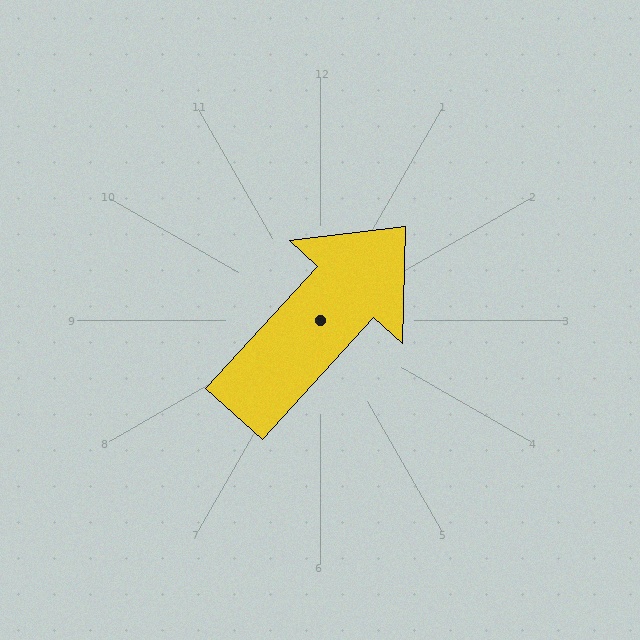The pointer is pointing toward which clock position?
Roughly 1 o'clock.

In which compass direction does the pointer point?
Northeast.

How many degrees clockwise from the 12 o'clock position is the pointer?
Approximately 42 degrees.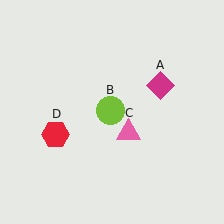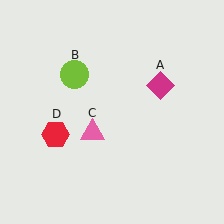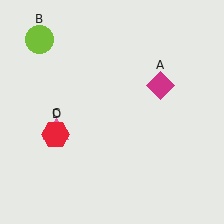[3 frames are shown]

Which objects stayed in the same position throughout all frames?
Magenta diamond (object A) and red hexagon (object D) remained stationary.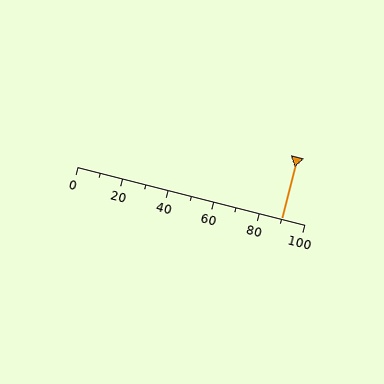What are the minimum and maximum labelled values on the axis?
The axis runs from 0 to 100.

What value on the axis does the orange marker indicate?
The marker indicates approximately 90.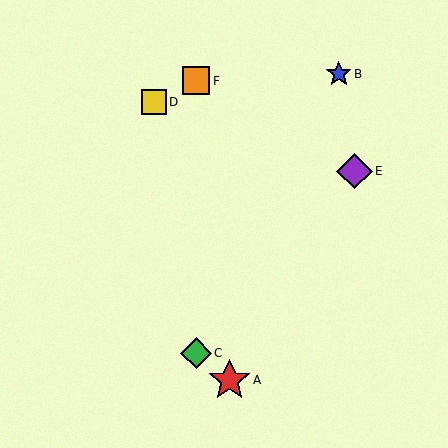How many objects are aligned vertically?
2 objects (C, F) are aligned vertically.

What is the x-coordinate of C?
Object C is at x≈196.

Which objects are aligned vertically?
Objects C, F are aligned vertically.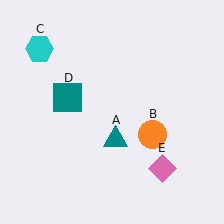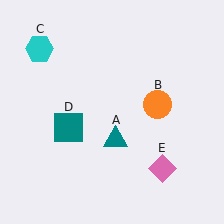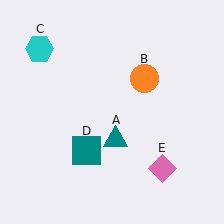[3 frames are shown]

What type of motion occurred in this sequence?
The orange circle (object B), teal square (object D) rotated counterclockwise around the center of the scene.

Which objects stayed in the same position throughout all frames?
Teal triangle (object A) and cyan hexagon (object C) and pink diamond (object E) remained stationary.